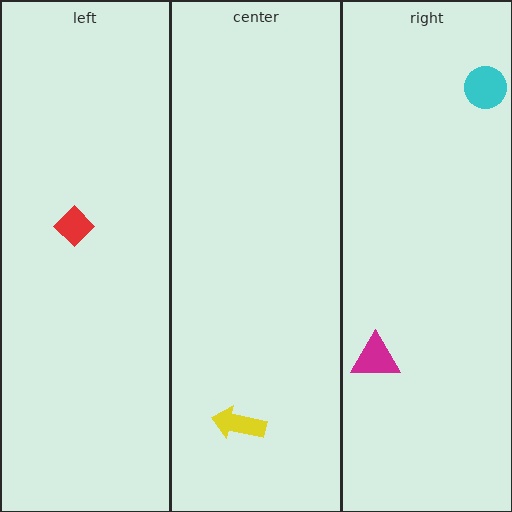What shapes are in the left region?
The red diamond.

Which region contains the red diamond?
The left region.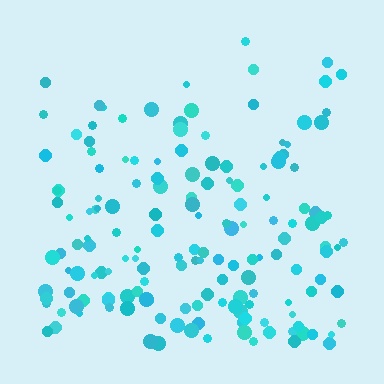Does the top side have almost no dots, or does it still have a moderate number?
Still a moderate number, just noticeably fewer than the bottom.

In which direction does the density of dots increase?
From top to bottom, with the bottom side densest.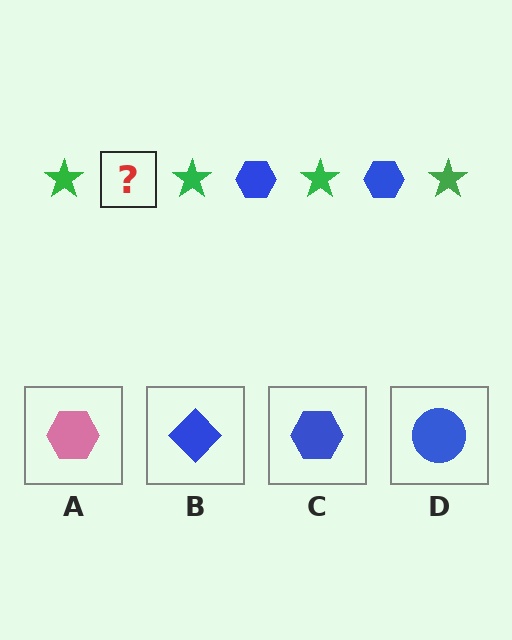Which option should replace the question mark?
Option C.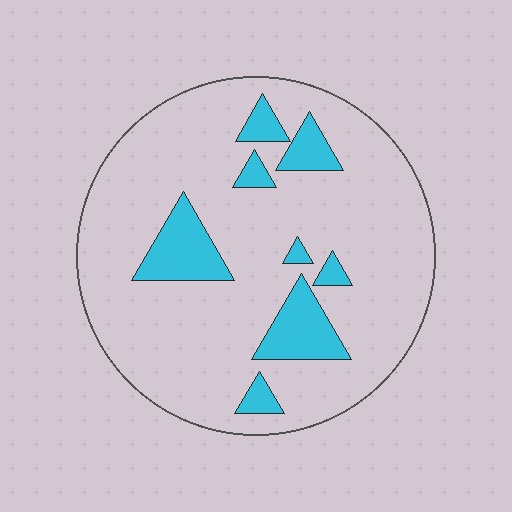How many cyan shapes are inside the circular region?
8.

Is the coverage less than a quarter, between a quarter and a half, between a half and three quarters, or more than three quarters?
Less than a quarter.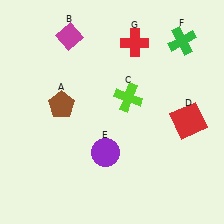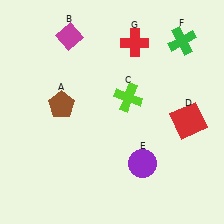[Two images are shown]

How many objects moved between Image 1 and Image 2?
1 object moved between the two images.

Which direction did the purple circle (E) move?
The purple circle (E) moved right.